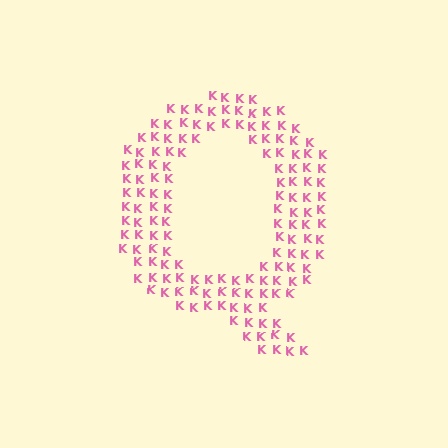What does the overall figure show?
The overall figure shows the letter Q.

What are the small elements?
The small elements are letter K's.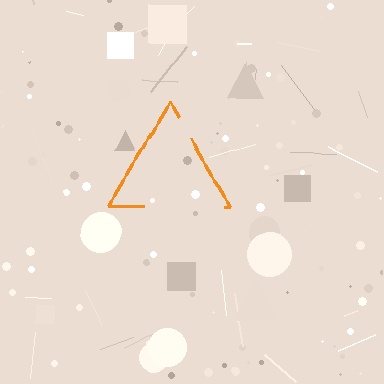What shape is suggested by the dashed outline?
The dashed outline suggests a triangle.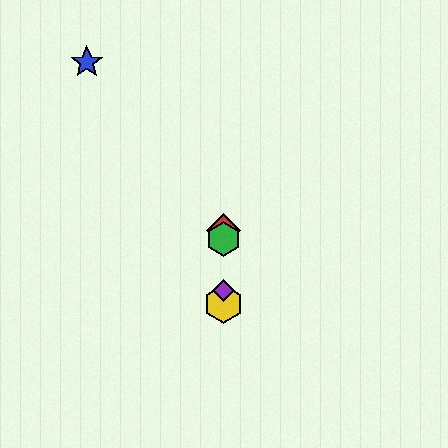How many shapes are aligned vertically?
4 shapes (the red diamond, the green hexagon, the yellow hexagon, the purple diamond) are aligned vertically.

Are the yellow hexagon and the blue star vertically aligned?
No, the yellow hexagon is at x≈223 and the blue star is at x≈87.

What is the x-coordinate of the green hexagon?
The green hexagon is at x≈223.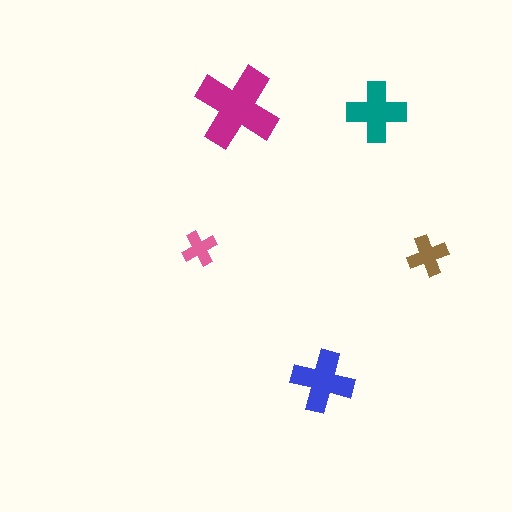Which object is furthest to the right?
The brown cross is rightmost.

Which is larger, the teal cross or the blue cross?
The blue one.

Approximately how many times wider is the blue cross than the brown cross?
About 1.5 times wider.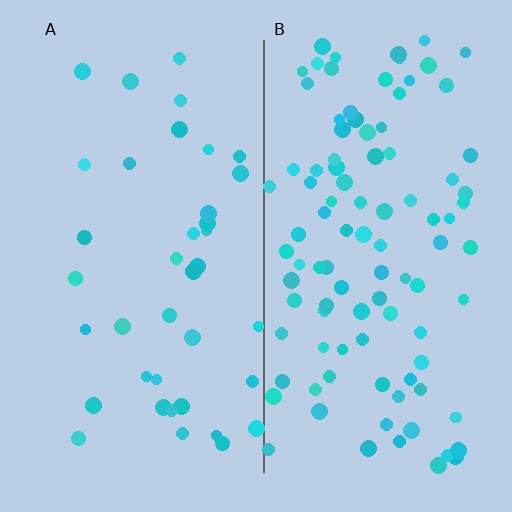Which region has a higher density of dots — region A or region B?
B (the right).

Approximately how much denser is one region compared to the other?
Approximately 2.7× — region B over region A.